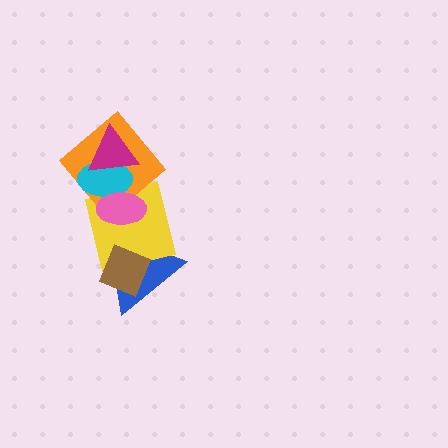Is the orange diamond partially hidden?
Yes, it is partially covered by another shape.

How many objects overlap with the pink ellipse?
4 objects overlap with the pink ellipse.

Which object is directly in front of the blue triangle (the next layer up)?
The yellow square is directly in front of the blue triangle.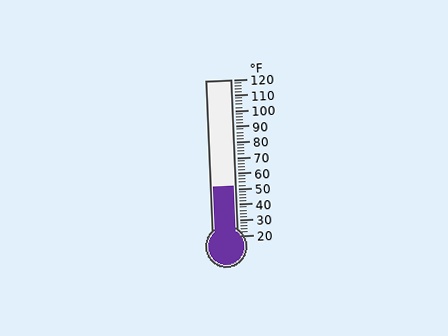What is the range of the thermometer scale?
The thermometer scale ranges from 20°F to 120°F.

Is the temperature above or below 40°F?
The temperature is above 40°F.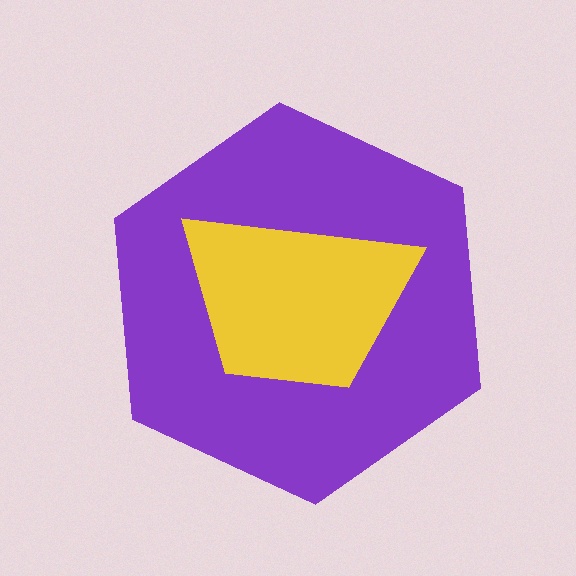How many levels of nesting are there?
2.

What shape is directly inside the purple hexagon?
The yellow trapezoid.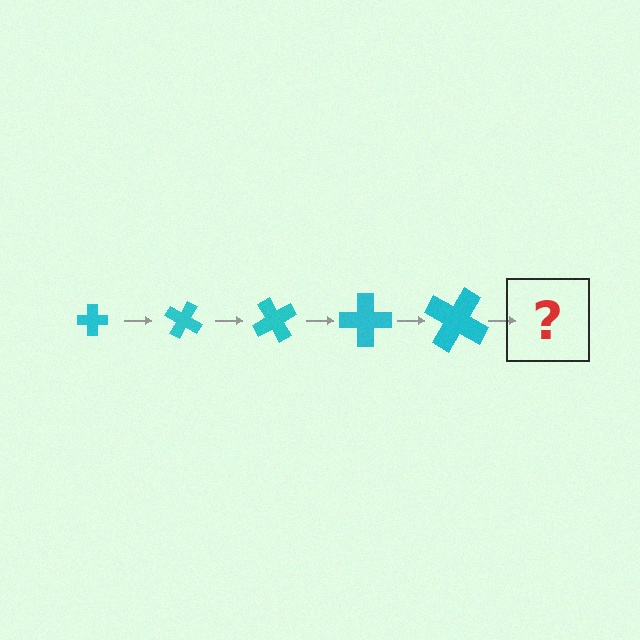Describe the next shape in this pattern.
It should be a cross, larger than the previous one and rotated 150 degrees from the start.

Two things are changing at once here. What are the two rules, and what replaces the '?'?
The two rules are that the cross grows larger each step and it rotates 30 degrees each step. The '?' should be a cross, larger than the previous one and rotated 150 degrees from the start.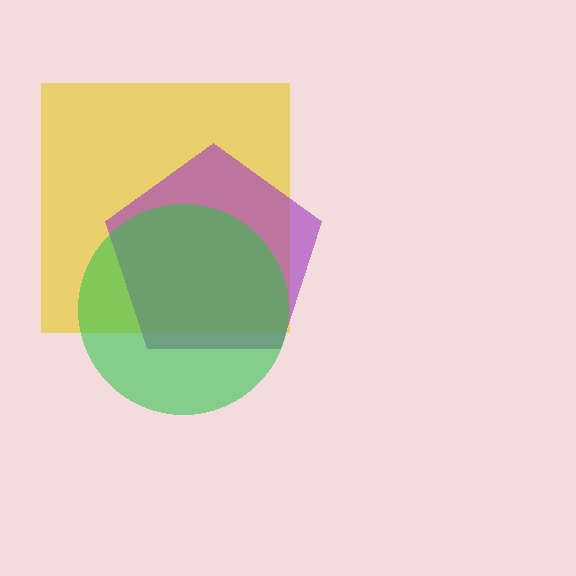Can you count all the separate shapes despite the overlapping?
Yes, there are 3 separate shapes.